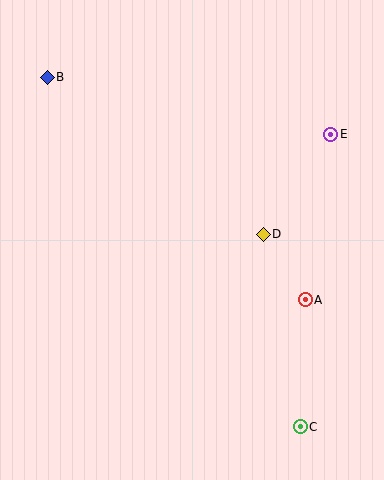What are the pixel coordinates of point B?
Point B is at (47, 77).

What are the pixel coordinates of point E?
Point E is at (330, 134).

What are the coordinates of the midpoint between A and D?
The midpoint between A and D is at (284, 267).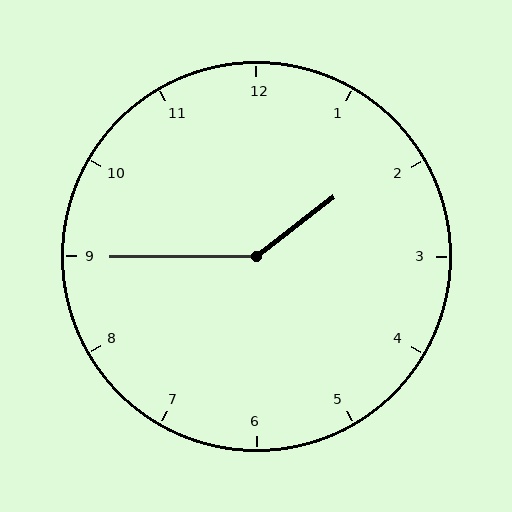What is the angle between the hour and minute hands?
Approximately 142 degrees.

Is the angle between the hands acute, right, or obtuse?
It is obtuse.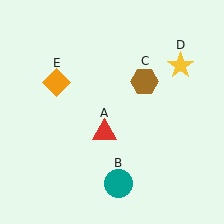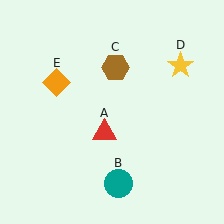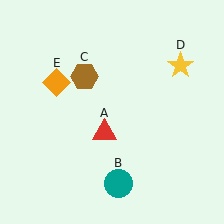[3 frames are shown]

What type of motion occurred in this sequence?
The brown hexagon (object C) rotated counterclockwise around the center of the scene.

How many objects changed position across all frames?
1 object changed position: brown hexagon (object C).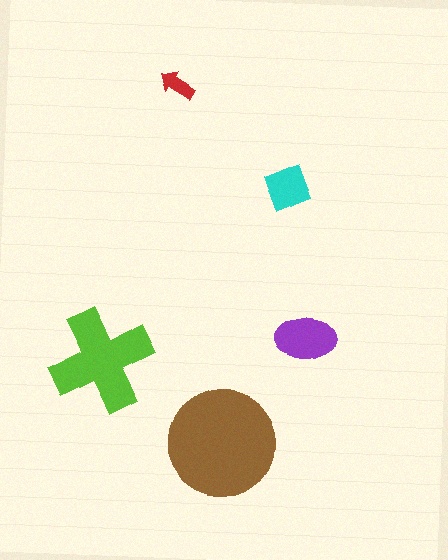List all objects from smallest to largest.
The red arrow, the cyan square, the purple ellipse, the lime cross, the brown circle.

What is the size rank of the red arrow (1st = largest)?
5th.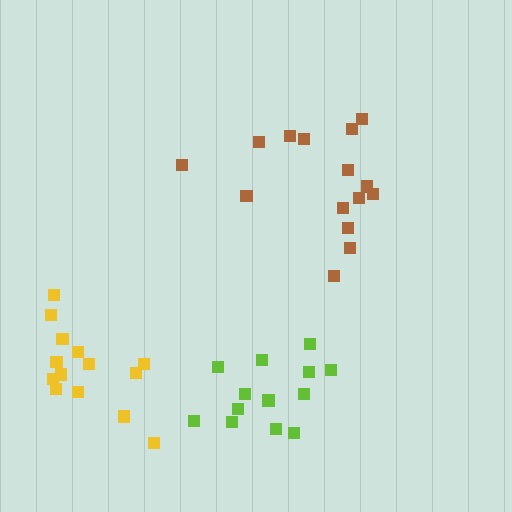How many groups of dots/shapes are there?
There are 3 groups.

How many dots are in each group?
Group 1: 15 dots, Group 2: 13 dots, Group 3: 14 dots (42 total).